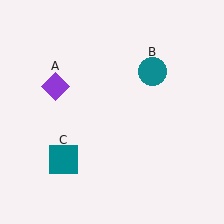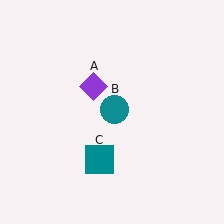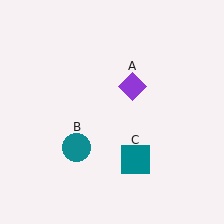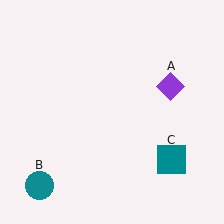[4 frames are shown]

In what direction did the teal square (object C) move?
The teal square (object C) moved right.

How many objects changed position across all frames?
3 objects changed position: purple diamond (object A), teal circle (object B), teal square (object C).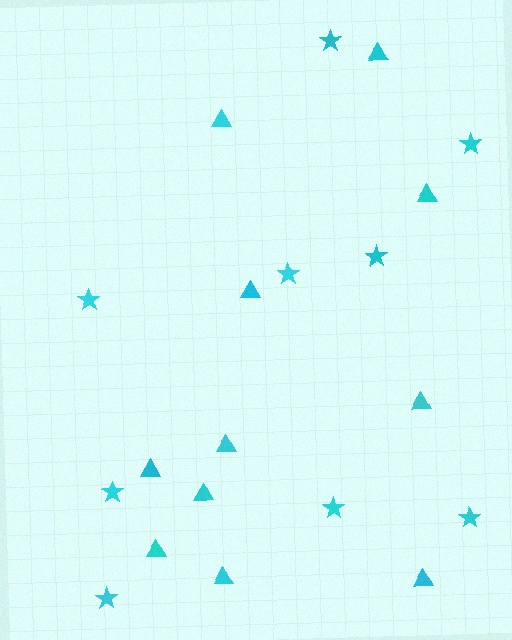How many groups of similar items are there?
There are 2 groups: one group of triangles (11) and one group of stars (9).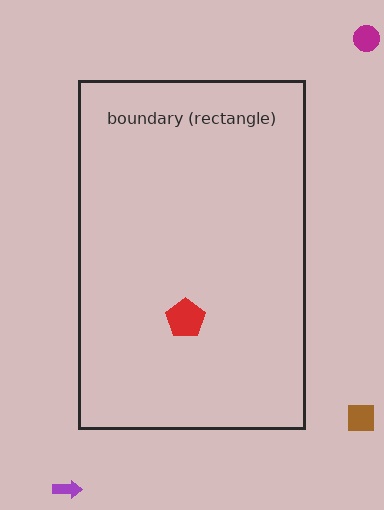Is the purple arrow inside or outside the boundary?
Outside.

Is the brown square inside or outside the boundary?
Outside.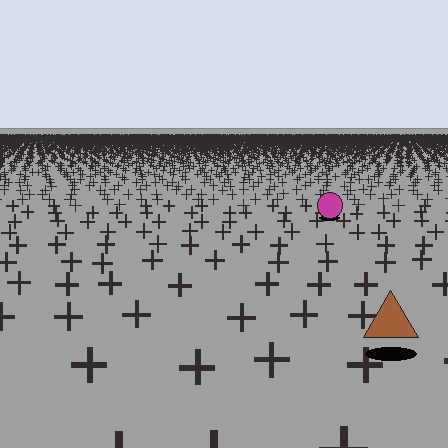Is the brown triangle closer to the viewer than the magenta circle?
Yes. The brown triangle is closer — you can tell from the texture gradient: the ground texture is coarser near it.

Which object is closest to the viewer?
The brown triangle is closest. The texture marks near it are larger and more spread out.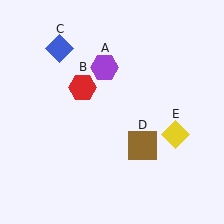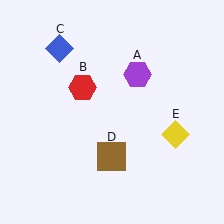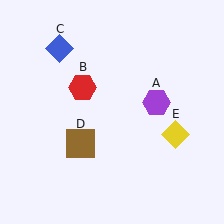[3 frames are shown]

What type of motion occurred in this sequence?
The purple hexagon (object A), brown square (object D) rotated clockwise around the center of the scene.